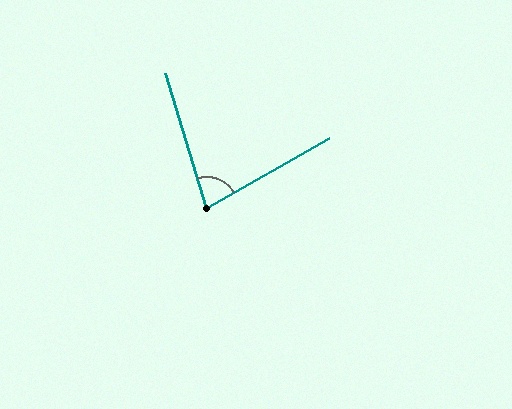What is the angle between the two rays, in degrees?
Approximately 78 degrees.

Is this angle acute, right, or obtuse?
It is acute.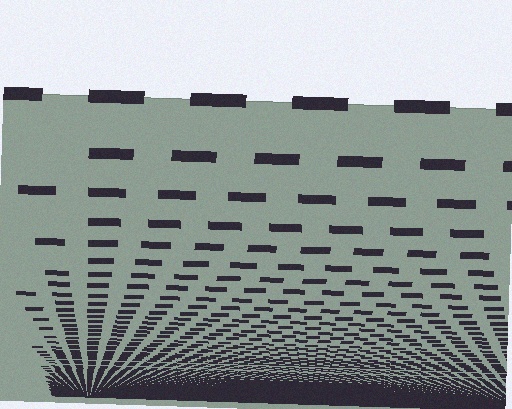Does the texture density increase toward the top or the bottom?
Density increases toward the bottom.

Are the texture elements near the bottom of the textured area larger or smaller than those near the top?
Smaller. The gradient is inverted — elements near the bottom are smaller and denser.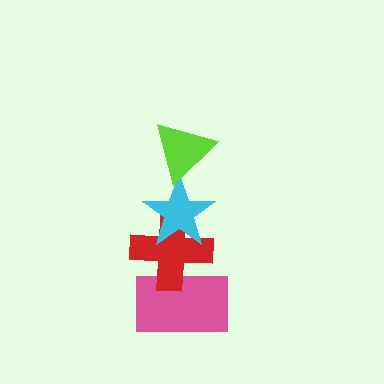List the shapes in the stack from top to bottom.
From top to bottom: the lime triangle, the cyan star, the red cross, the pink rectangle.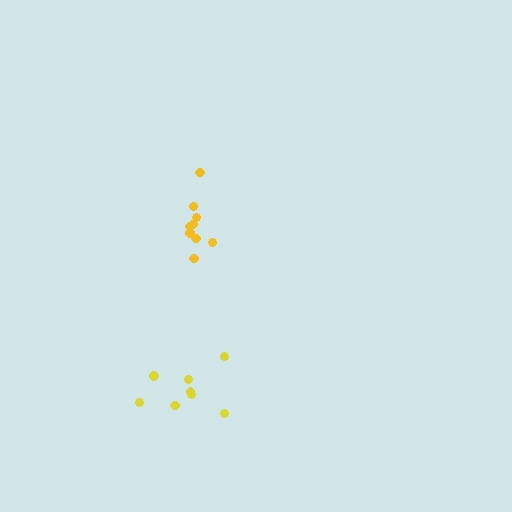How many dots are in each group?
Group 1: 8 dots, Group 2: 9 dots (17 total).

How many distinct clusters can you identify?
There are 2 distinct clusters.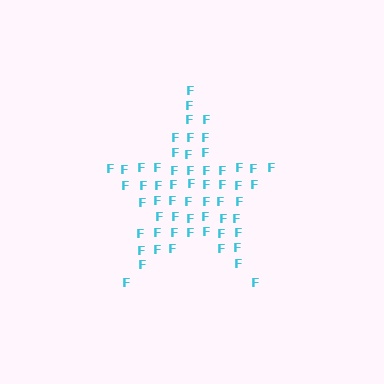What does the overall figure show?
The overall figure shows a star.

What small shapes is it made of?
It is made of small letter F's.